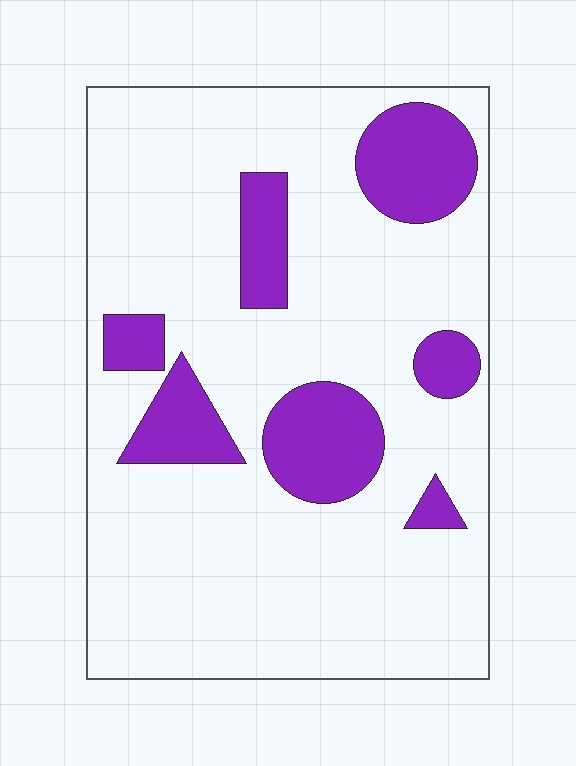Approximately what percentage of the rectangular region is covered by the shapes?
Approximately 20%.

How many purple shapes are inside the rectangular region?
7.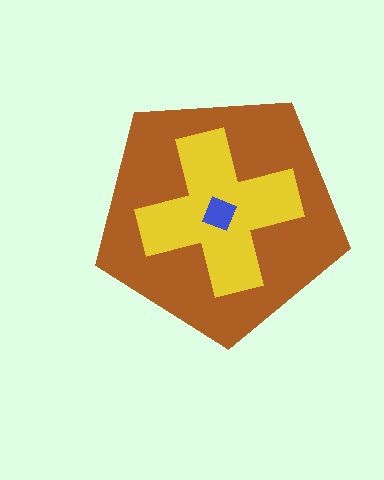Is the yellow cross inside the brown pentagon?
Yes.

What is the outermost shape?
The brown pentagon.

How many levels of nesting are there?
3.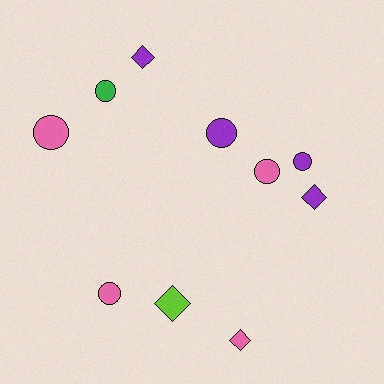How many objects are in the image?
There are 10 objects.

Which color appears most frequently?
Pink, with 4 objects.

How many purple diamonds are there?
There are 2 purple diamonds.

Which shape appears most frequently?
Circle, with 6 objects.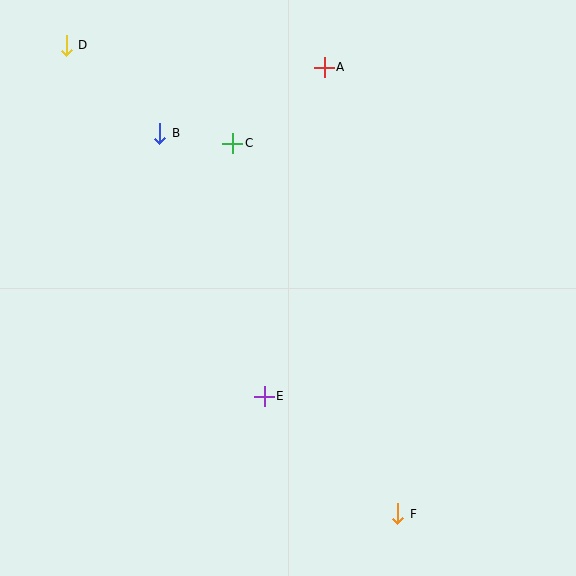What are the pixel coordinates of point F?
Point F is at (398, 514).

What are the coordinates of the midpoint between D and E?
The midpoint between D and E is at (165, 221).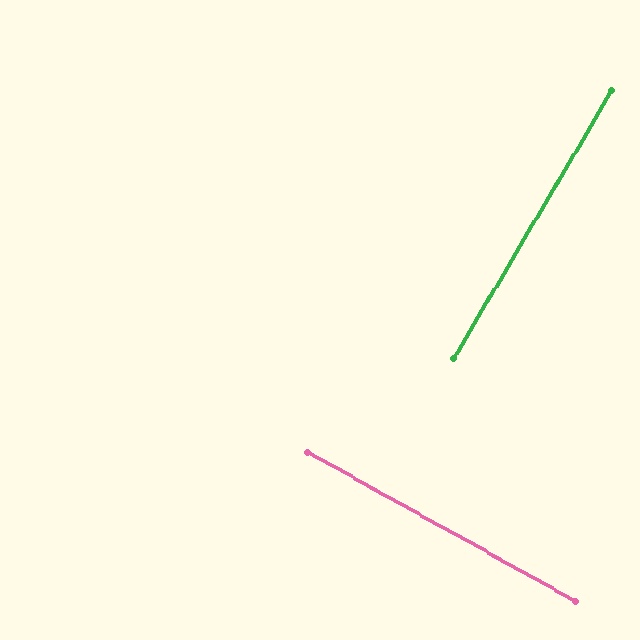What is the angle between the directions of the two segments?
Approximately 89 degrees.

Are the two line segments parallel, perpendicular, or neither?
Perpendicular — they meet at approximately 89°.